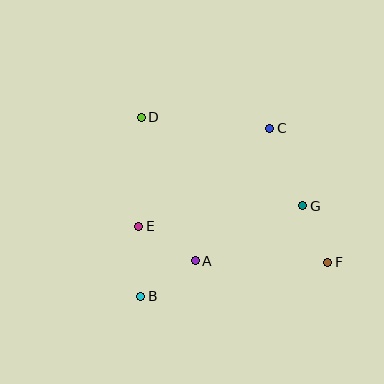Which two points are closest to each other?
Points F and G are closest to each other.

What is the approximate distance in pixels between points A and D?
The distance between A and D is approximately 154 pixels.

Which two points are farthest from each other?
Points D and F are farthest from each other.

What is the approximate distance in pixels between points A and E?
The distance between A and E is approximately 66 pixels.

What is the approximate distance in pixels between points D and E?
The distance between D and E is approximately 109 pixels.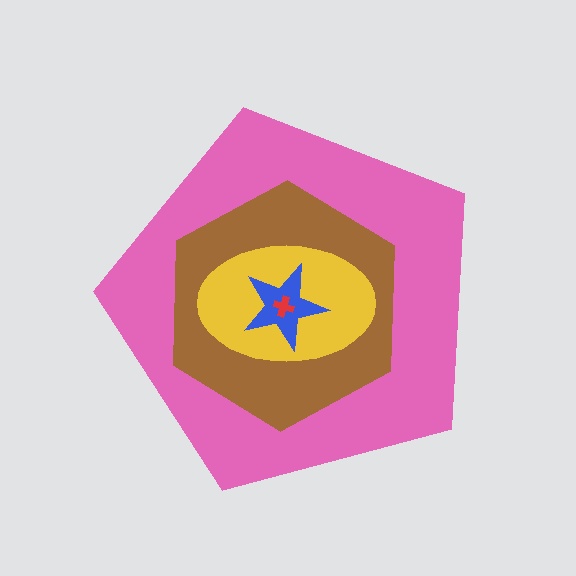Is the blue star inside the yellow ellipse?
Yes.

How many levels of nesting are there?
5.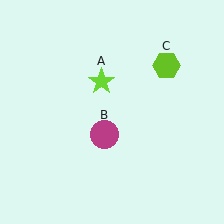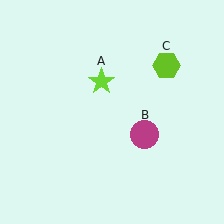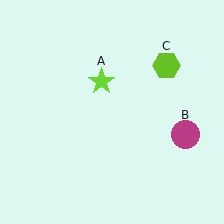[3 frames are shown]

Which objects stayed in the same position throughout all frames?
Lime star (object A) and lime hexagon (object C) remained stationary.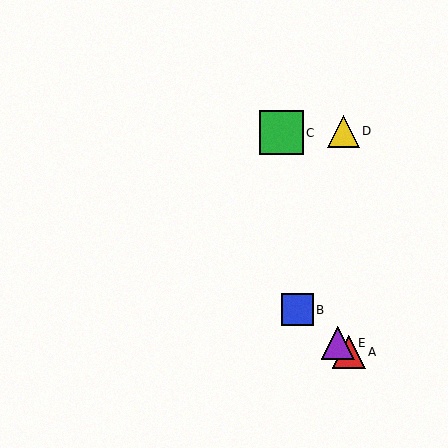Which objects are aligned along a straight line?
Objects A, B, E are aligned along a straight line.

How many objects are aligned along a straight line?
3 objects (A, B, E) are aligned along a straight line.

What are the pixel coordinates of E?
Object E is at (338, 343).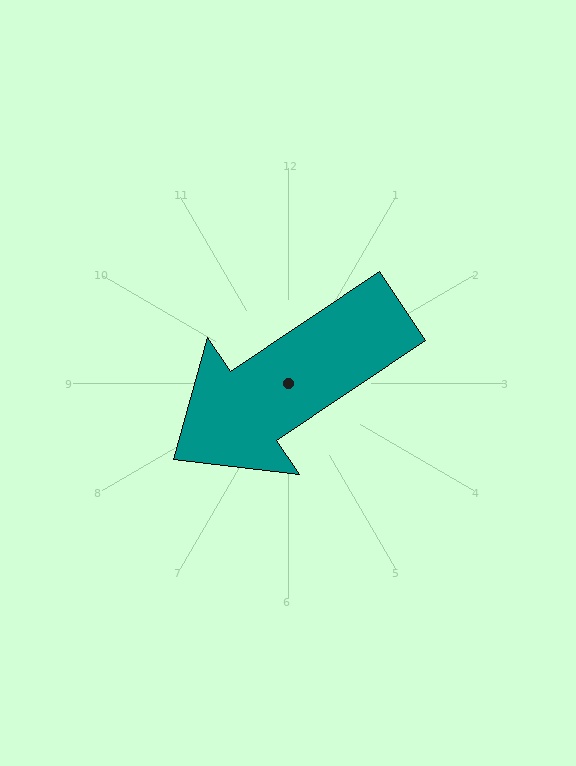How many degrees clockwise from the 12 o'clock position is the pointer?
Approximately 236 degrees.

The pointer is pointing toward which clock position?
Roughly 8 o'clock.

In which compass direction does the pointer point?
Southwest.